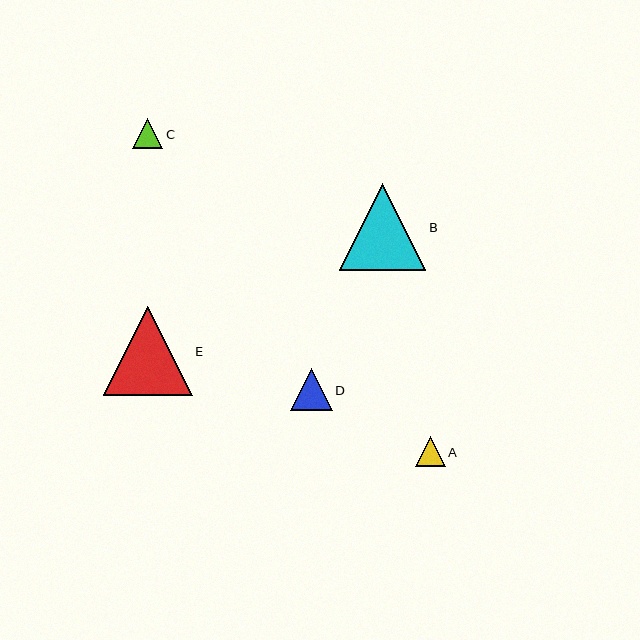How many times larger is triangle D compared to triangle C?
Triangle D is approximately 1.4 times the size of triangle C.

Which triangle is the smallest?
Triangle A is the smallest with a size of approximately 30 pixels.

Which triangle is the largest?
Triangle E is the largest with a size of approximately 88 pixels.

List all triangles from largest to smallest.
From largest to smallest: E, B, D, C, A.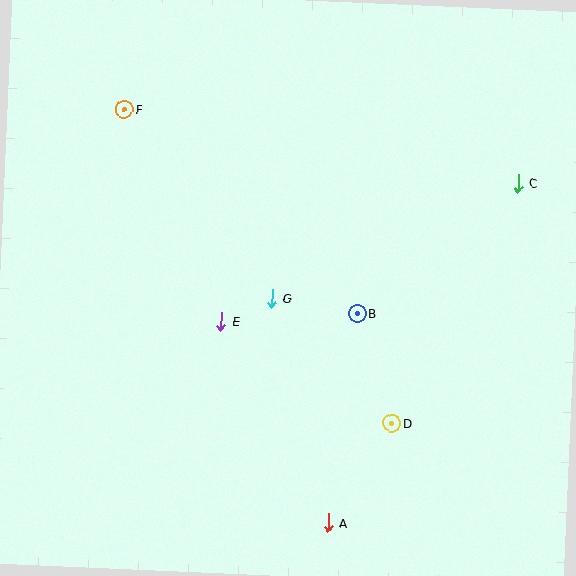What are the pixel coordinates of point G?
Point G is at (272, 299).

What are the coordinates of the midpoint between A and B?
The midpoint between A and B is at (343, 418).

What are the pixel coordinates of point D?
Point D is at (392, 423).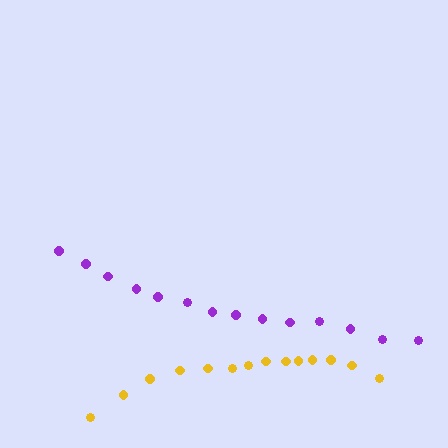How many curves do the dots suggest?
There are 2 distinct paths.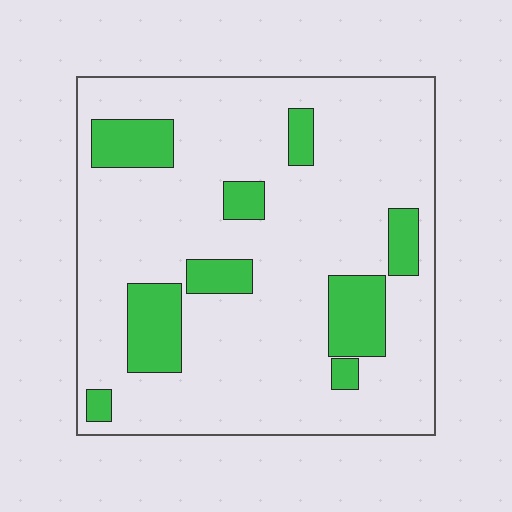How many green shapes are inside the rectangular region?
9.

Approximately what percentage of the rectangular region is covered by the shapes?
Approximately 20%.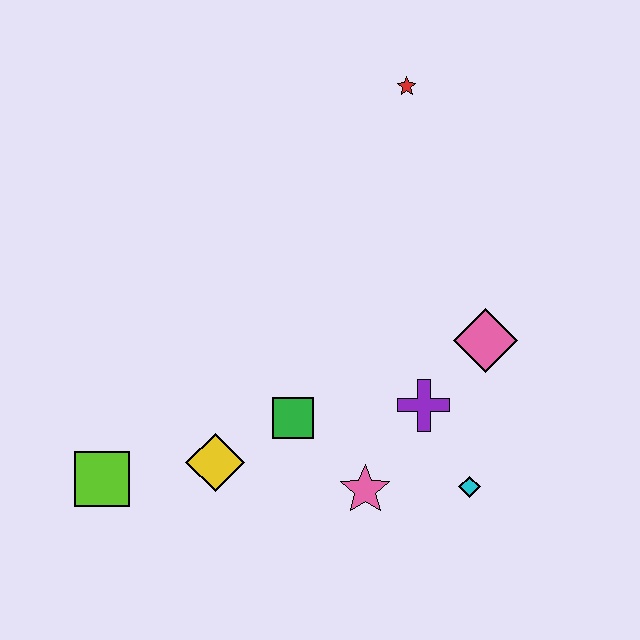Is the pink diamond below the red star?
Yes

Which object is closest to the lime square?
The yellow diamond is closest to the lime square.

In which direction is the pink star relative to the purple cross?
The pink star is below the purple cross.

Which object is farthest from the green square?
The red star is farthest from the green square.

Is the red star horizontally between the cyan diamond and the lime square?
Yes